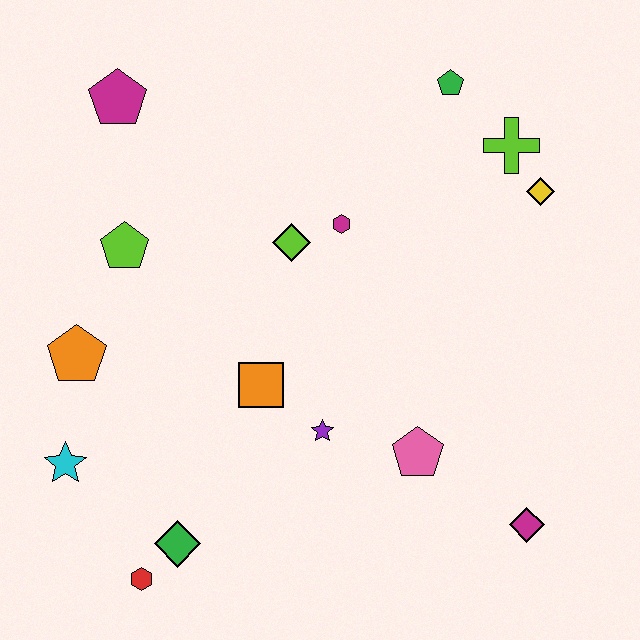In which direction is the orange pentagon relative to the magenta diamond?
The orange pentagon is to the left of the magenta diamond.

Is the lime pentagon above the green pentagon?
No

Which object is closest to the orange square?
The purple star is closest to the orange square.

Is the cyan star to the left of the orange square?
Yes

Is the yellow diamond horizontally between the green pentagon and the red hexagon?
No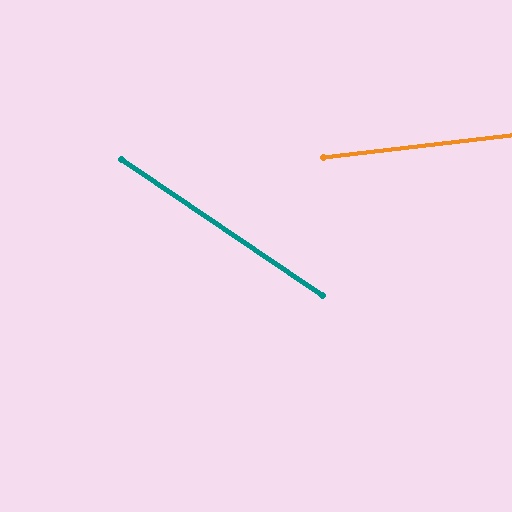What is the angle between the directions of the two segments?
Approximately 41 degrees.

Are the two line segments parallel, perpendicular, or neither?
Neither parallel nor perpendicular — they differ by about 41°.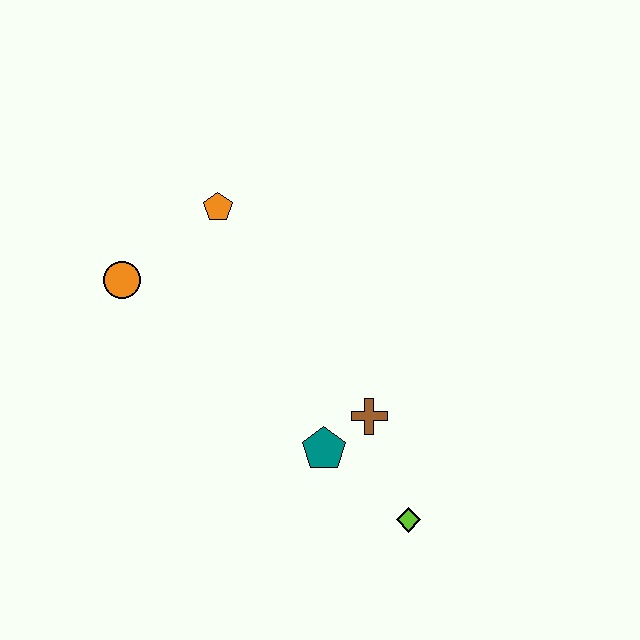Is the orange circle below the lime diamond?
No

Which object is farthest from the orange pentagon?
The lime diamond is farthest from the orange pentagon.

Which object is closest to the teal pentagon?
The brown cross is closest to the teal pentagon.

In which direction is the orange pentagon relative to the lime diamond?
The orange pentagon is above the lime diamond.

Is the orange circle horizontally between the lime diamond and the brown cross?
No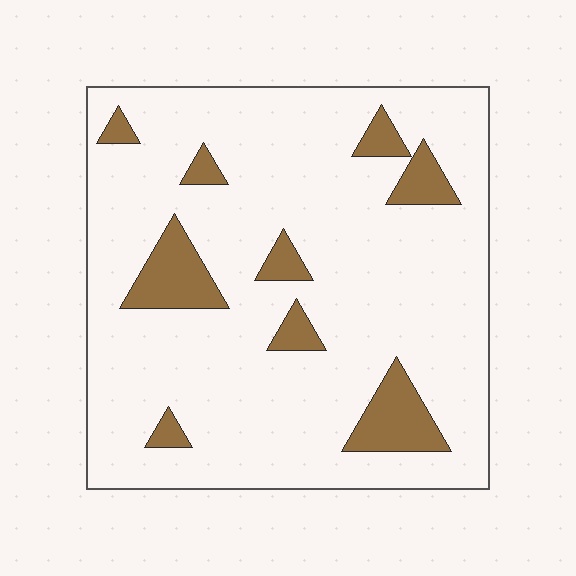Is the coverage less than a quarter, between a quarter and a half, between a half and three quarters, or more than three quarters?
Less than a quarter.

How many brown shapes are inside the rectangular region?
9.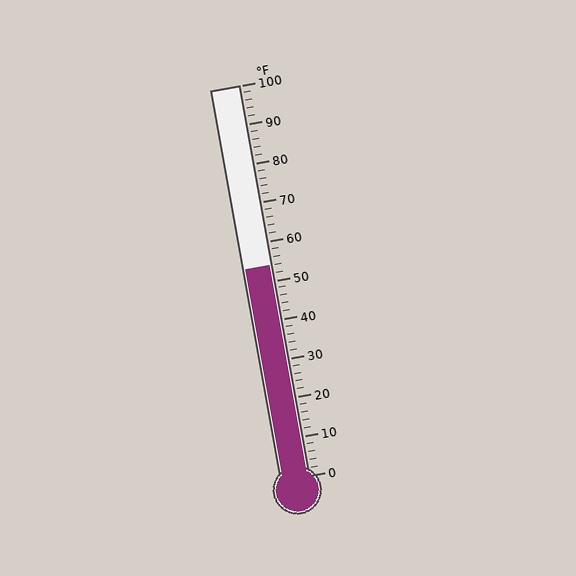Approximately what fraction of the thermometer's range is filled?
The thermometer is filled to approximately 55% of its range.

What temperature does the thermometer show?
The thermometer shows approximately 54°F.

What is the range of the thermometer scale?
The thermometer scale ranges from 0°F to 100°F.